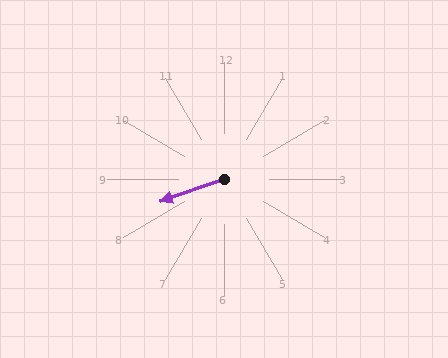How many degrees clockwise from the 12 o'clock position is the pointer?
Approximately 251 degrees.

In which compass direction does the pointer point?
West.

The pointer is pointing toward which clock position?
Roughly 8 o'clock.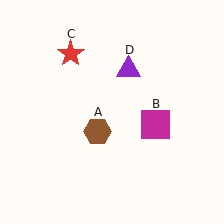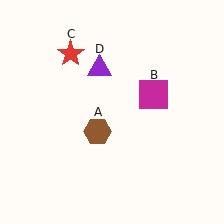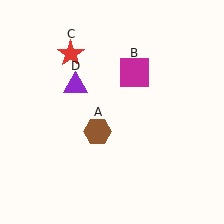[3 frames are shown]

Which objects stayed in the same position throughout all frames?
Brown hexagon (object A) and red star (object C) remained stationary.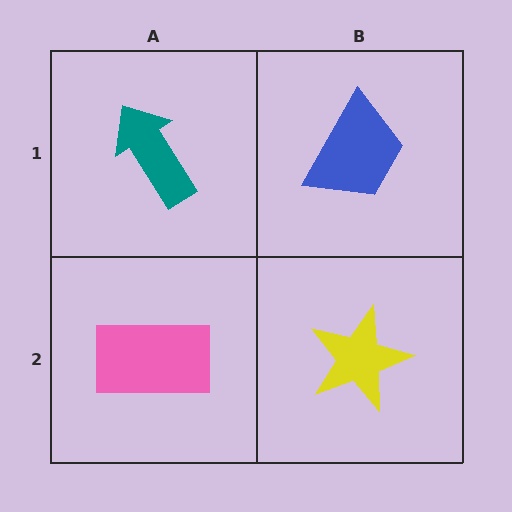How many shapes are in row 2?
2 shapes.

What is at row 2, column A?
A pink rectangle.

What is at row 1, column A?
A teal arrow.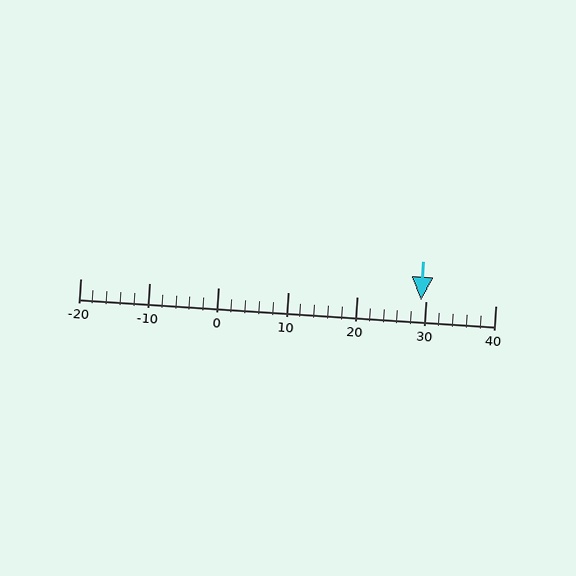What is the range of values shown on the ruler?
The ruler shows values from -20 to 40.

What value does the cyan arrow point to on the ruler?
The cyan arrow points to approximately 29.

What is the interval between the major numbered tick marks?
The major tick marks are spaced 10 units apart.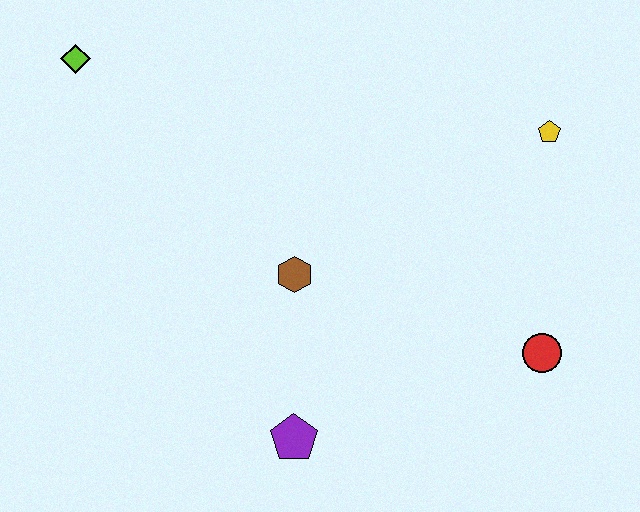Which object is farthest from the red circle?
The lime diamond is farthest from the red circle.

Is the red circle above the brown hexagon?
No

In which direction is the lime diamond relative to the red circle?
The lime diamond is to the left of the red circle.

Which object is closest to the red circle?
The yellow pentagon is closest to the red circle.